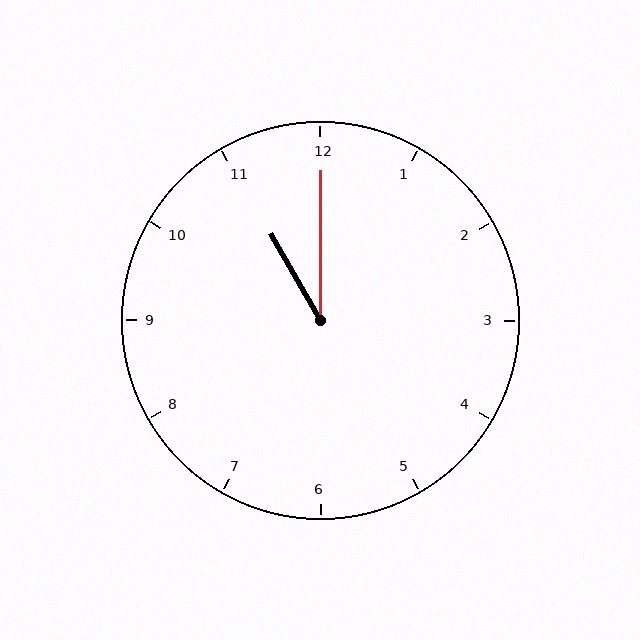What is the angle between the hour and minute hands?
Approximately 30 degrees.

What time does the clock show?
11:00.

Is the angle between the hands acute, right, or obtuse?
It is acute.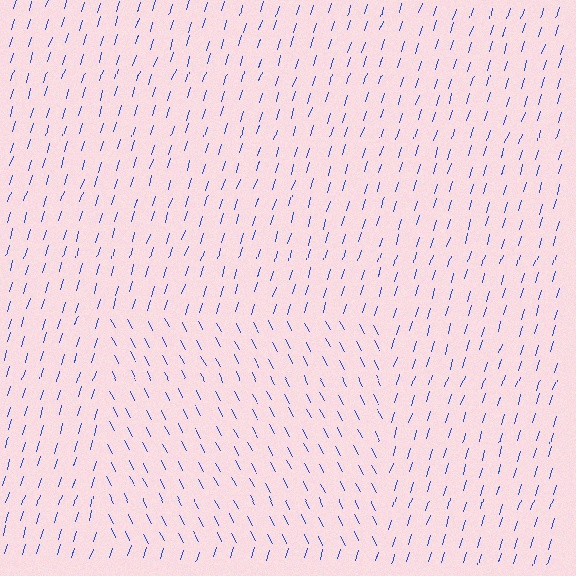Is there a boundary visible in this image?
Yes, there is a texture boundary formed by a change in line orientation.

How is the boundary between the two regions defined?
The boundary is defined purely by a change in line orientation (approximately 45 degrees difference). All lines are the same color and thickness.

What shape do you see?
I see a rectangle.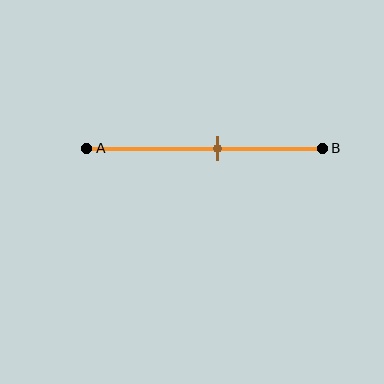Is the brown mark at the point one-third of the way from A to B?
No, the mark is at about 55% from A, not at the 33% one-third point.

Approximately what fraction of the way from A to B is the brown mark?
The brown mark is approximately 55% of the way from A to B.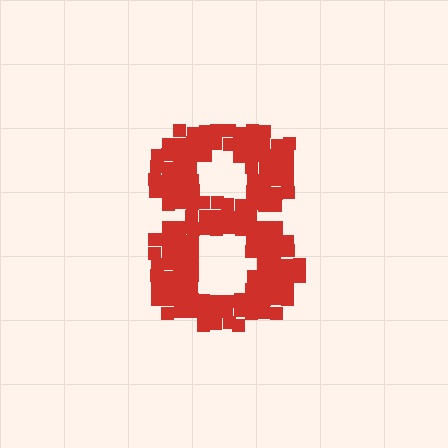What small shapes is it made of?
It is made of small squares.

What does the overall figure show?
The overall figure shows the digit 8.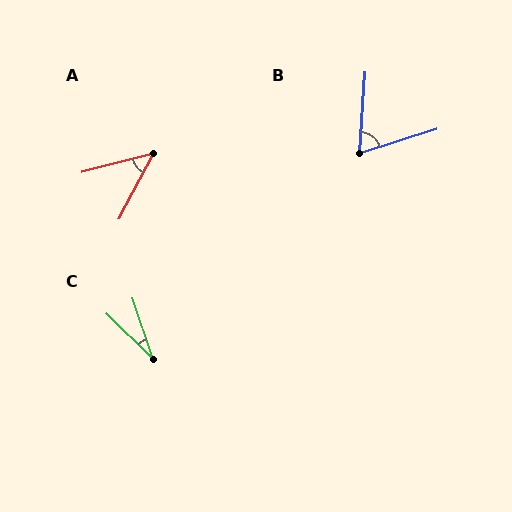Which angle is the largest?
B, at approximately 69 degrees.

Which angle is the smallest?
C, at approximately 26 degrees.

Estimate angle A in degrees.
Approximately 48 degrees.